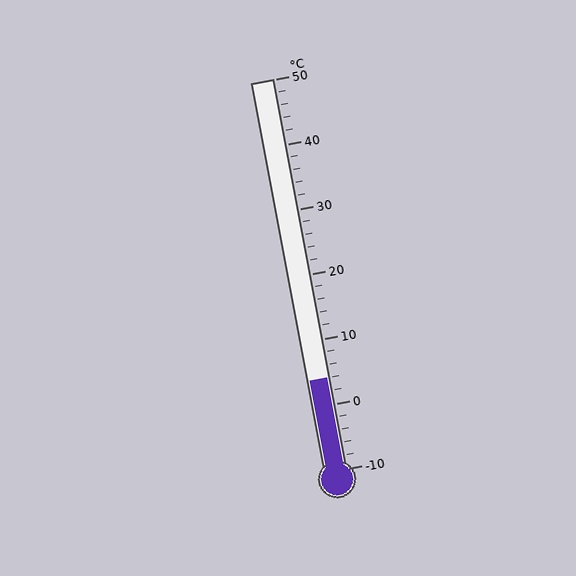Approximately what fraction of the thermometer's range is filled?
The thermometer is filled to approximately 25% of its range.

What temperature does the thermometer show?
The thermometer shows approximately 4°C.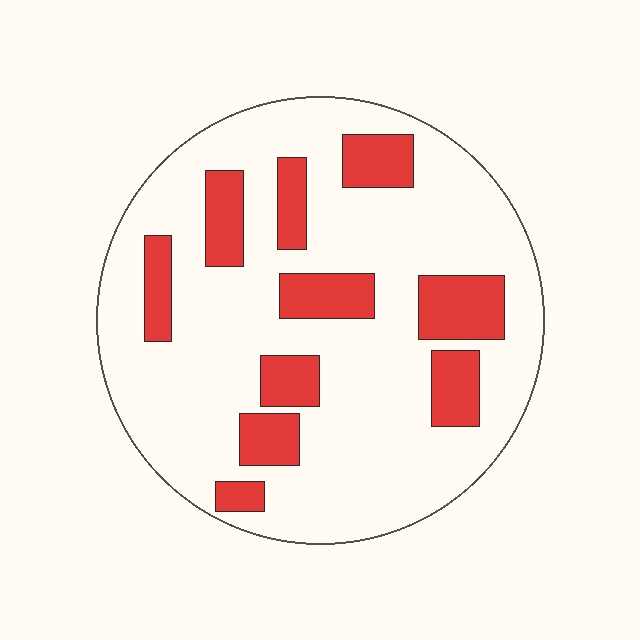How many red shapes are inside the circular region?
10.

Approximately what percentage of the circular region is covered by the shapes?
Approximately 20%.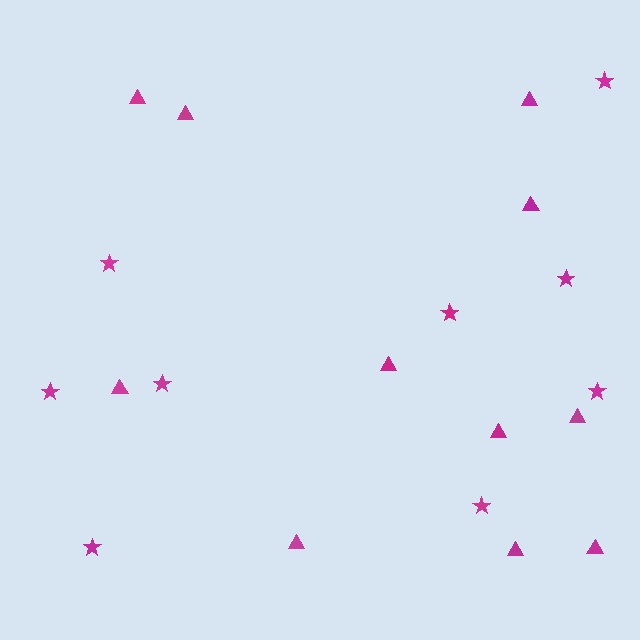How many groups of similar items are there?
There are 2 groups: one group of triangles (11) and one group of stars (9).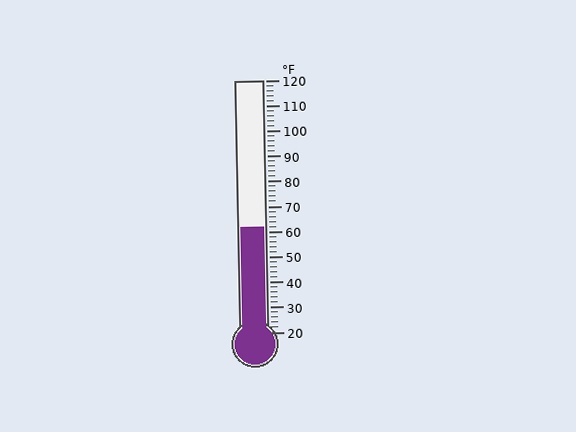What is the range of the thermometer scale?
The thermometer scale ranges from 20°F to 120°F.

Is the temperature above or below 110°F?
The temperature is below 110°F.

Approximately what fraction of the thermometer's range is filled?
The thermometer is filled to approximately 40% of its range.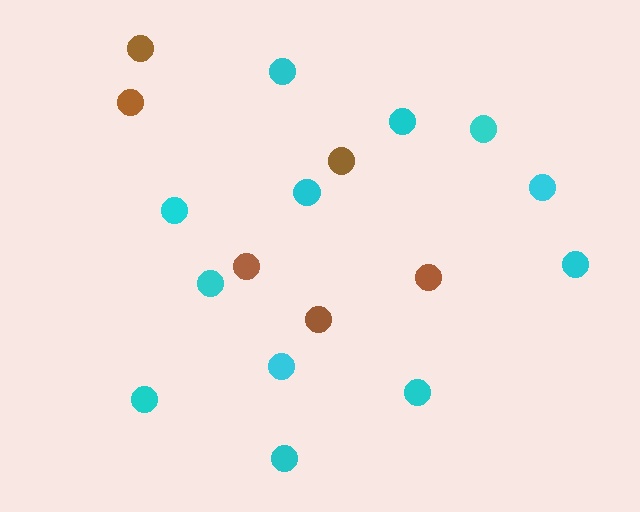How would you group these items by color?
There are 2 groups: one group of cyan circles (12) and one group of brown circles (6).